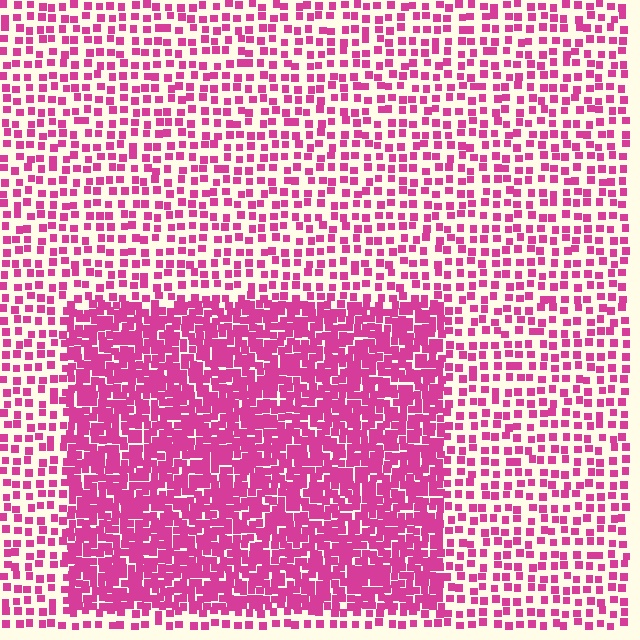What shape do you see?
I see a rectangle.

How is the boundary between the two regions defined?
The boundary is defined by a change in element density (approximately 2.4x ratio). All elements are the same color, size, and shape.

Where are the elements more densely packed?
The elements are more densely packed inside the rectangle boundary.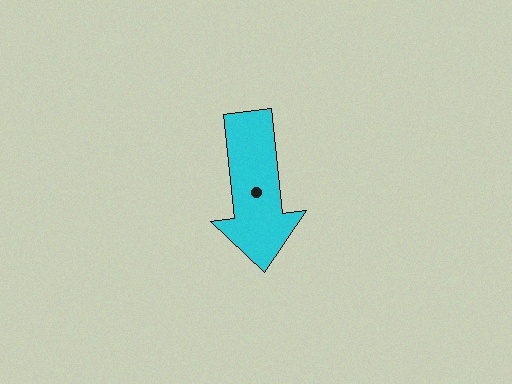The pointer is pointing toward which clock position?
Roughly 6 o'clock.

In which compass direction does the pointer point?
South.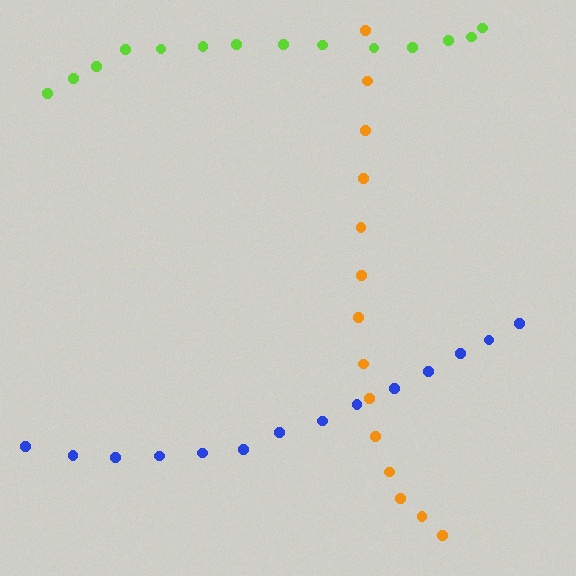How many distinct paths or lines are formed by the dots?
There are 3 distinct paths.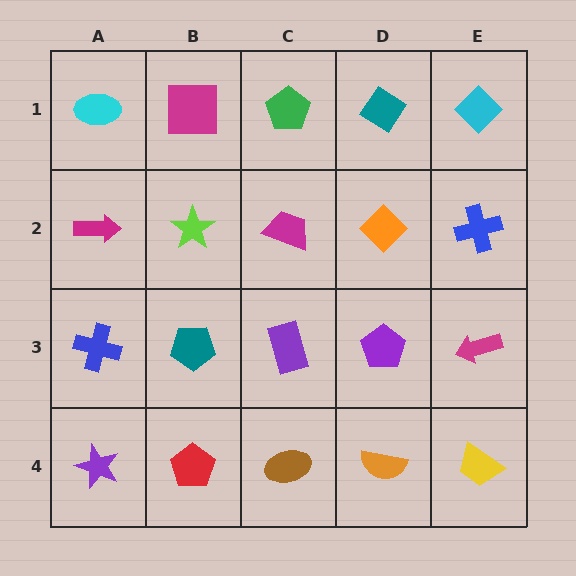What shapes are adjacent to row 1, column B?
A lime star (row 2, column B), a cyan ellipse (row 1, column A), a green pentagon (row 1, column C).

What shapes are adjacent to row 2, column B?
A magenta square (row 1, column B), a teal pentagon (row 3, column B), a magenta arrow (row 2, column A), a magenta trapezoid (row 2, column C).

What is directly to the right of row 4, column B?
A brown ellipse.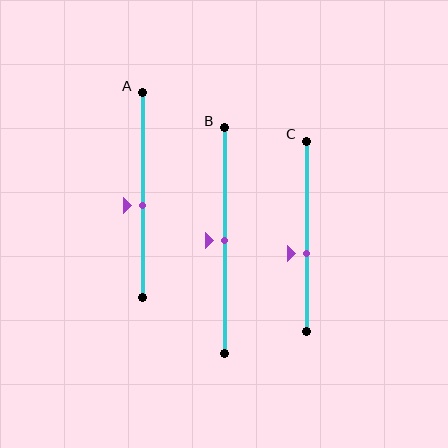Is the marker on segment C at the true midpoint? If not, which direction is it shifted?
No, the marker on segment C is shifted downward by about 9% of the segment length.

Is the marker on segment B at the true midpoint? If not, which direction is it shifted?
Yes, the marker on segment B is at the true midpoint.